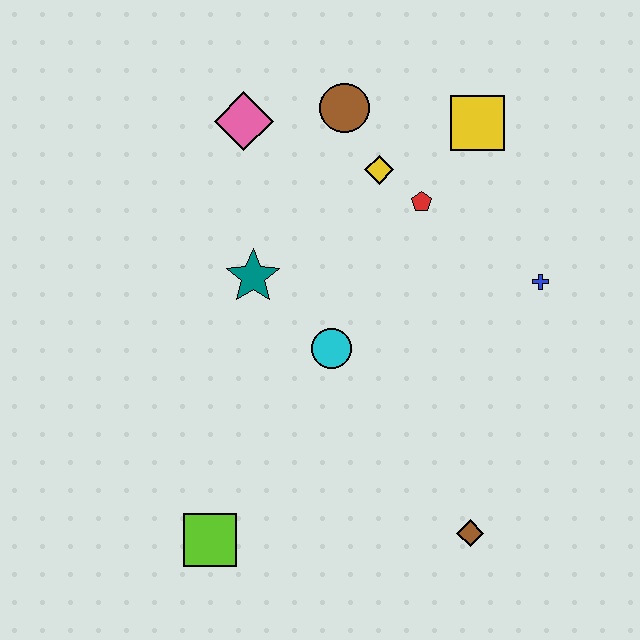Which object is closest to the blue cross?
The red pentagon is closest to the blue cross.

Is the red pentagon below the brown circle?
Yes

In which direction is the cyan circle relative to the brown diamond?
The cyan circle is above the brown diamond.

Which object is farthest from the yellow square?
The lime square is farthest from the yellow square.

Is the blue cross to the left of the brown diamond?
No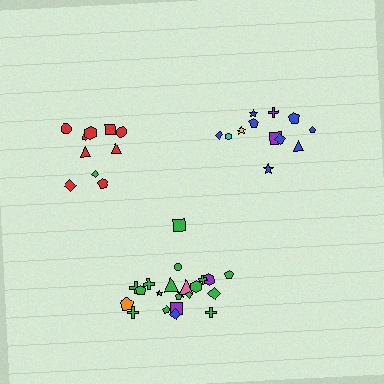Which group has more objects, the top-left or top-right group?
The top-right group.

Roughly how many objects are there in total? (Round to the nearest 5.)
Roughly 45 objects in total.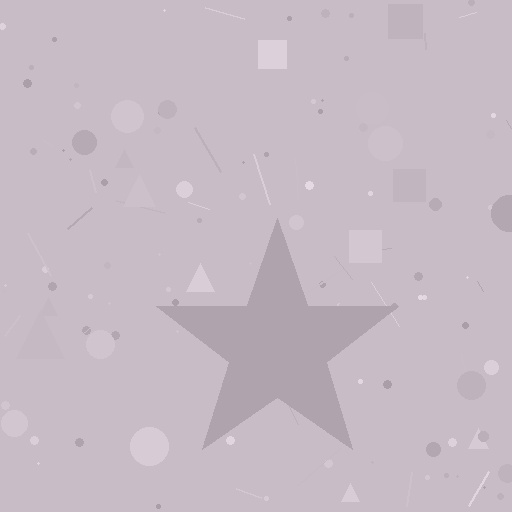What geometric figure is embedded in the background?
A star is embedded in the background.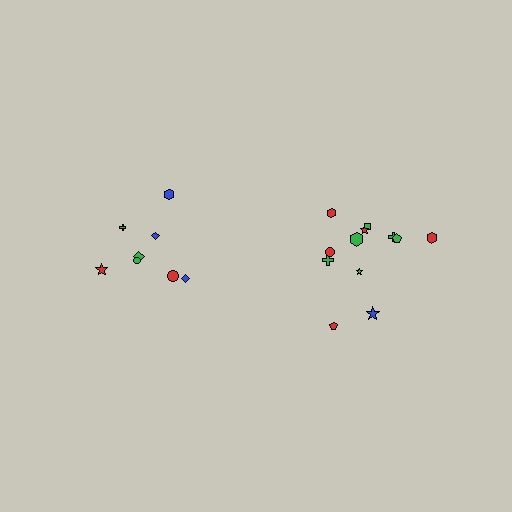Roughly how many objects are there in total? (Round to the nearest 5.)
Roughly 20 objects in total.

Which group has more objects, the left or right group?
The right group.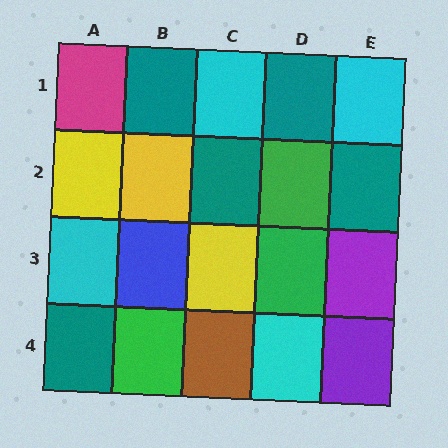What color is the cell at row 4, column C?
Brown.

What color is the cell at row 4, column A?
Teal.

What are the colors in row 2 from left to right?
Yellow, yellow, teal, green, teal.